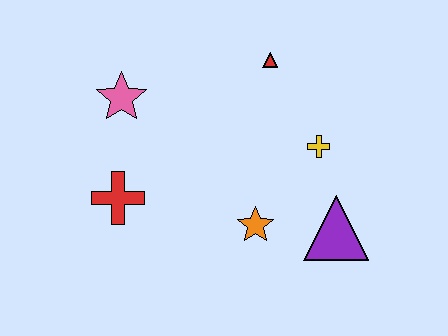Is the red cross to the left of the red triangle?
Yes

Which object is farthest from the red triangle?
The red cross is farthest from the red triangle.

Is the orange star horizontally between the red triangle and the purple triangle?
No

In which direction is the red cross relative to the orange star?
The red cross is to the left of the orange star.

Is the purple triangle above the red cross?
No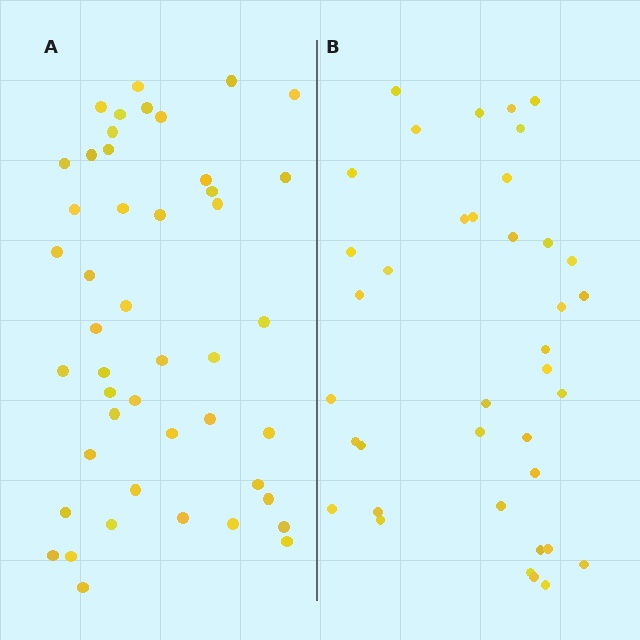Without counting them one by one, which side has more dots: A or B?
Region A (the left region) has more dots.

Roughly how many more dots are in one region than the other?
Region A has roughly 8 or so more dots than region B.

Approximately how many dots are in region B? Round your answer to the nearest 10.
About 40 dots. (The exact count is 38, which rounds to 40.)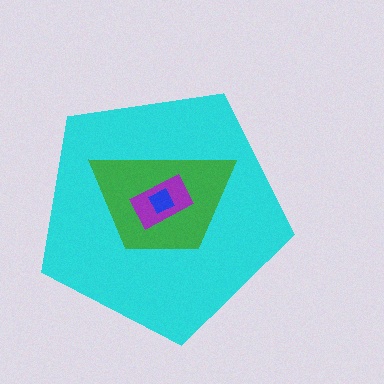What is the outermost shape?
The cyan pentagon.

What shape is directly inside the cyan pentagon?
The green trapezoid.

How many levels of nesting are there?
4.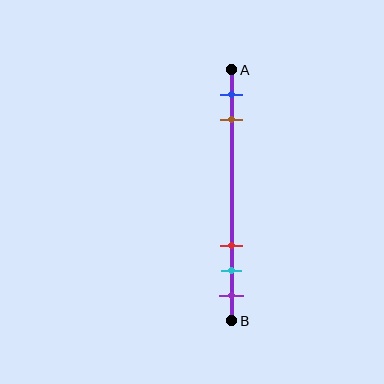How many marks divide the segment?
There are 5 marks dividing the segment.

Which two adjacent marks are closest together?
The cyan and purple marks are the closest adjacent pair.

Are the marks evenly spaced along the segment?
No, the marks are not evenly spaced.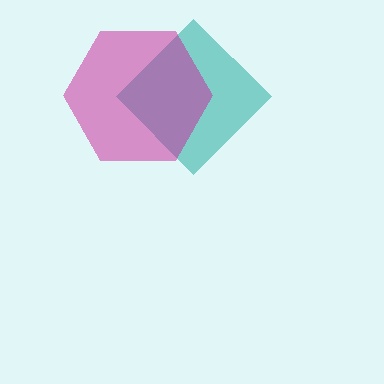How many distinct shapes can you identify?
There are 2 distinct shapes: a teal diamond, a magenta hexagon.